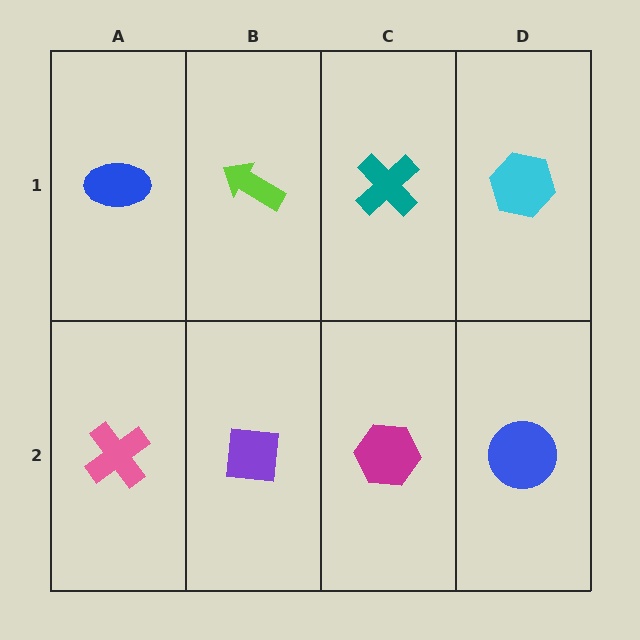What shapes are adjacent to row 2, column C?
A teal cross (row 1, column C), a purple square (row 2, column B), a blue circle (row 2, column D).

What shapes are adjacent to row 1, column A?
A pink cross (row 2, column A), a lime arrow (row 1, column B).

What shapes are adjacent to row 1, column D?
A blue circle (row 2, column D), a teal cross (row 1, column C).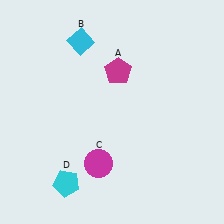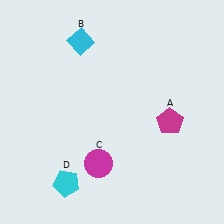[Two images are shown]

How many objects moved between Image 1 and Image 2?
1 object moved between the two images.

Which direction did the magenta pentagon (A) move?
The magenta pentagon (A) moved right.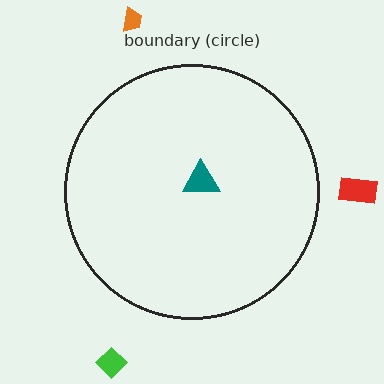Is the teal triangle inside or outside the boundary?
Inside.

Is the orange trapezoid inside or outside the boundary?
Outside.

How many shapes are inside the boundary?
1 inside, 3 outside.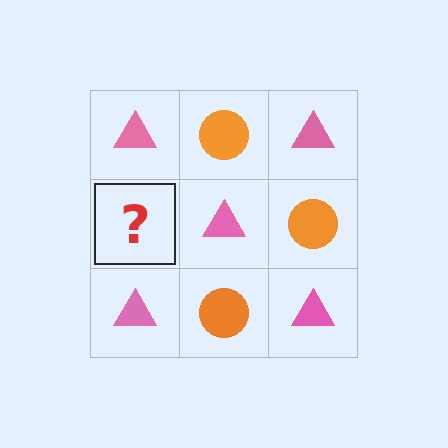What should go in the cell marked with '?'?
The missing cell should contain an orange circle.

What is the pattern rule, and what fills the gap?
The rule is that it alternates pink triangle and orange circle in a checkerboard pattern. The gap should be filled with an orange circle.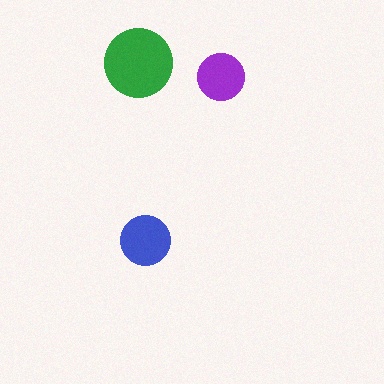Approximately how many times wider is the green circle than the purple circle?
About 1.5 times wider.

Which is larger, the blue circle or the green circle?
The green one.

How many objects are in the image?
There are 3 objects in the image.